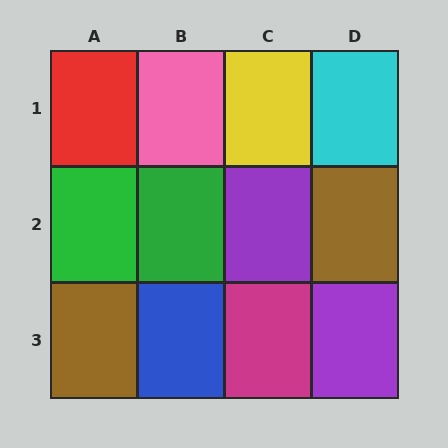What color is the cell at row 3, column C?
Magenta.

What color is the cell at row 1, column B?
Pink.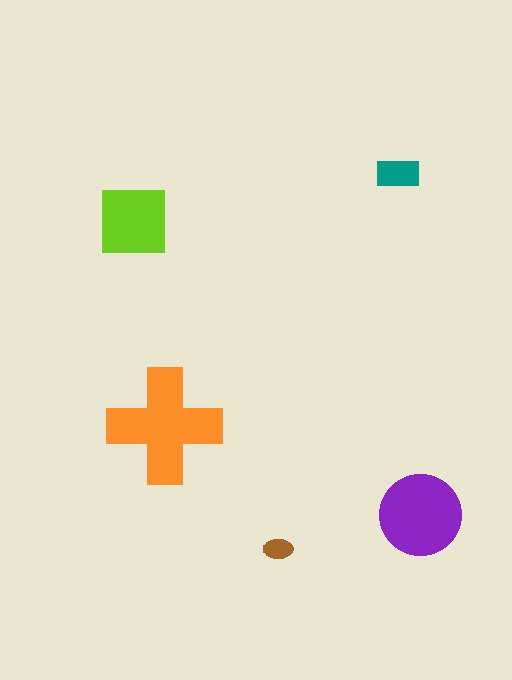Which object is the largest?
The orange cross.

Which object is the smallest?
The brown ellipse.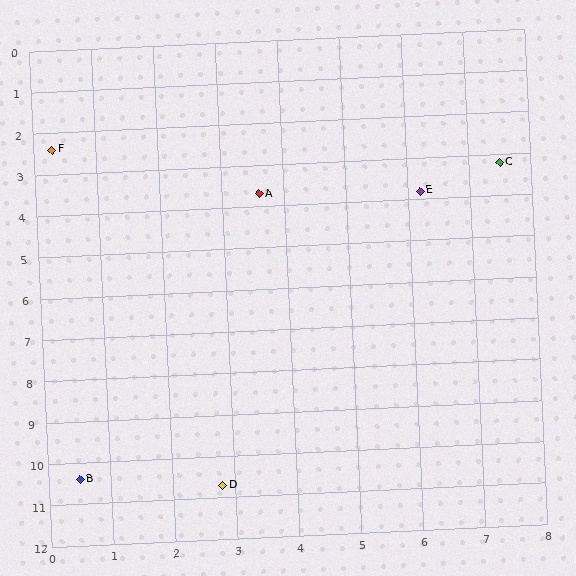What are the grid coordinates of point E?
Point E is at approximately (6.2, 3.8).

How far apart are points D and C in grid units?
Points D and C are about 8.9 grid units apart.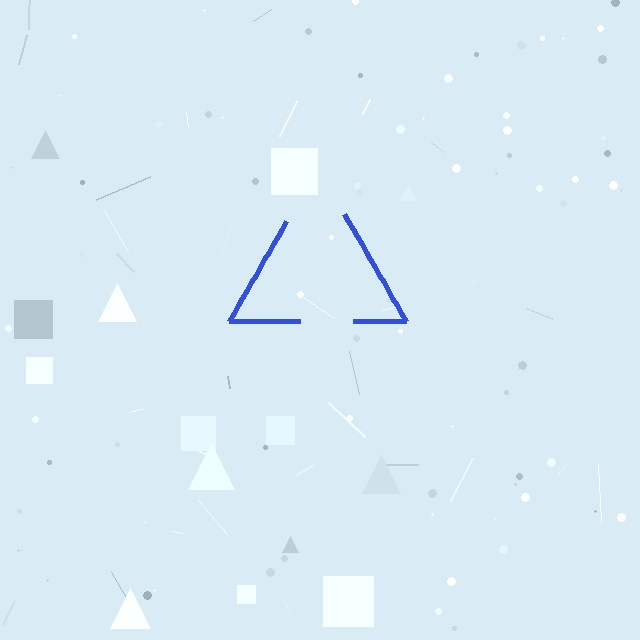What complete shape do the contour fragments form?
The contour fragments form a triangle.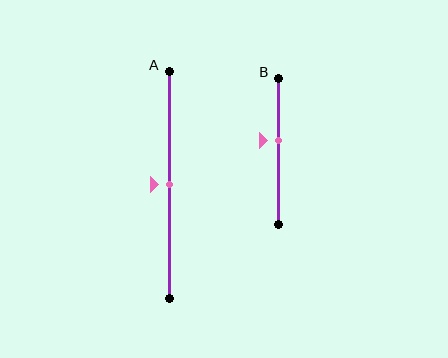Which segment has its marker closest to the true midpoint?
Segment A has its marker closest to the true midpoint.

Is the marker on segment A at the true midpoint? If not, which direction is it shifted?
Yes, the marker on segment A is at the true midpoint.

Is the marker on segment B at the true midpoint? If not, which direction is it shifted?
No, the marker on segment B is shifted upward by about 8% of the segment length.